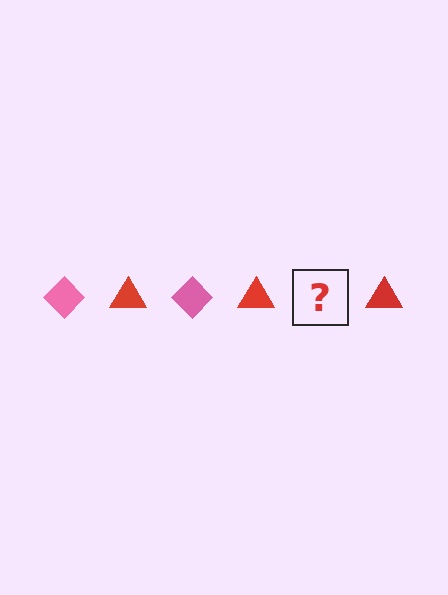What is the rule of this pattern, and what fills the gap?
The rule is that the pattern alternates between pink diamond and red triangle. The gap should be filled with a pink diamond.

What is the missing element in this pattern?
The missing element is a pink diamond.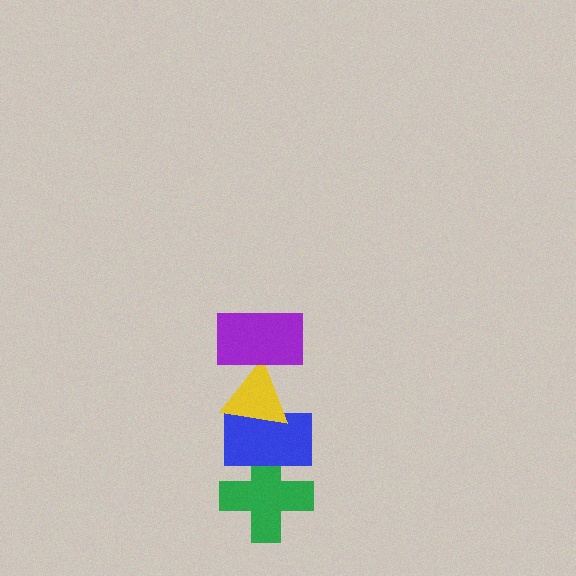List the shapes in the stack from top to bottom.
From top to bottom: the purple rectangle, the yellow triangle, the blue rectangle, the green cross.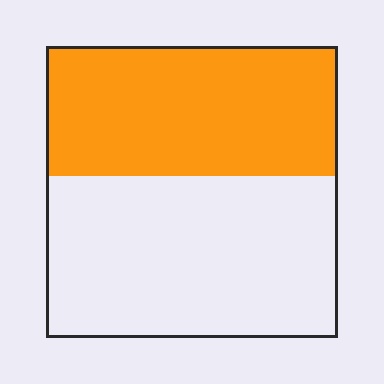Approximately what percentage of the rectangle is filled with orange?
Approximately 45%.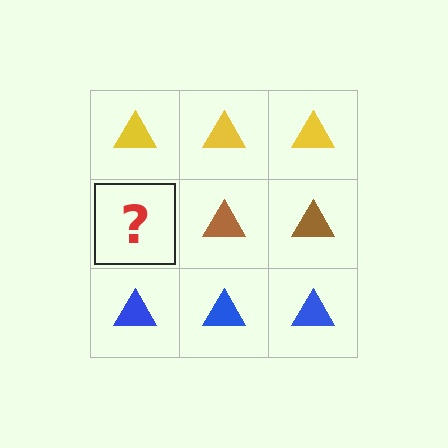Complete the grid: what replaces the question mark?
The question mark should be replaced with a brown triangle.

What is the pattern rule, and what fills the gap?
The rule is that each row has a consistent color. The gap should be filled with a brown triangle.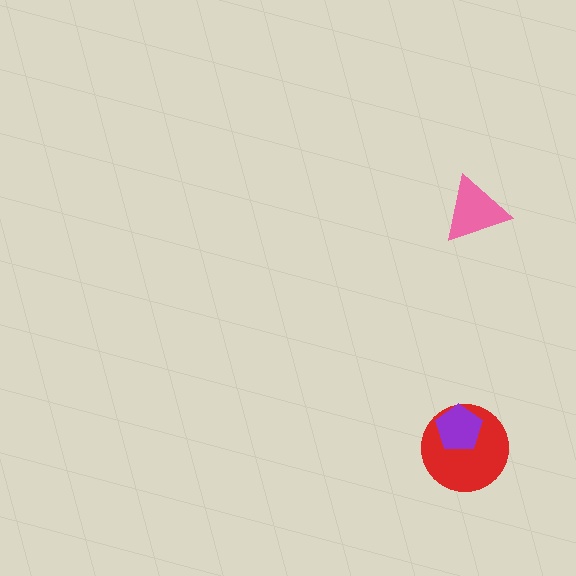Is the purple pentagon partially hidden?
No, no other shape covers it.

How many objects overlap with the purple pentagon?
1 object overlaps with the purple pentagon.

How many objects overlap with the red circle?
1 object overlaps with the red circle.